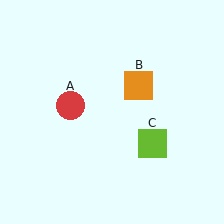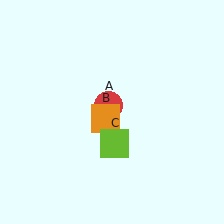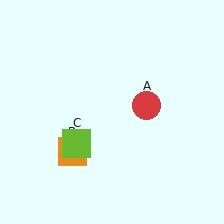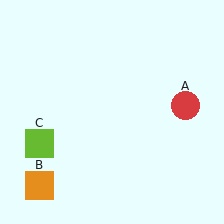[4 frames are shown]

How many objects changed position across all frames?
3 objects changed position: red circle (object A), orange square (object B), lime square (object C).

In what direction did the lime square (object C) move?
The lime square (object C) moved left.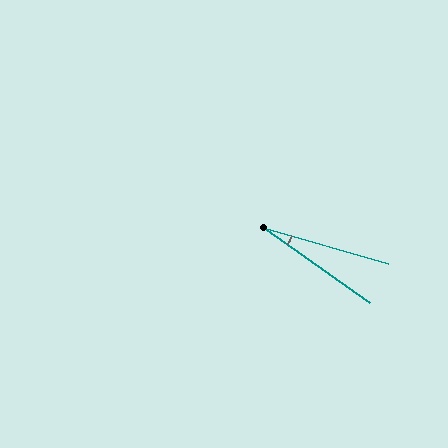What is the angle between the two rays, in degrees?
Approximately 20 degrees.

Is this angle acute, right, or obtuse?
It is acute.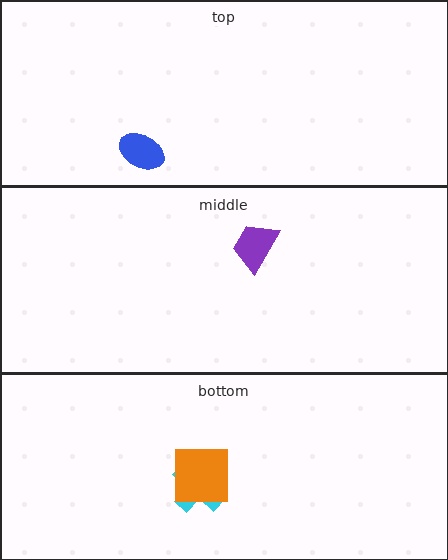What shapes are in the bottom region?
The cyan cross, the orange square.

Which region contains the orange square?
The bottom region.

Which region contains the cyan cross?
The bottom region.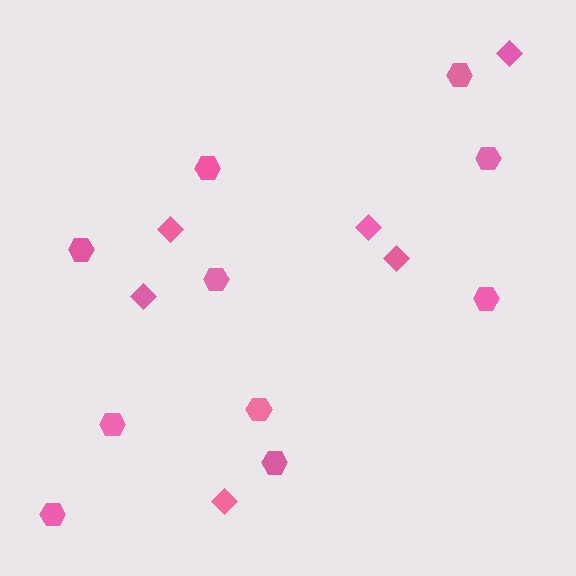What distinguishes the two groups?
There are 2 groups: one group of hexagons (10) and one group of diamonds (6).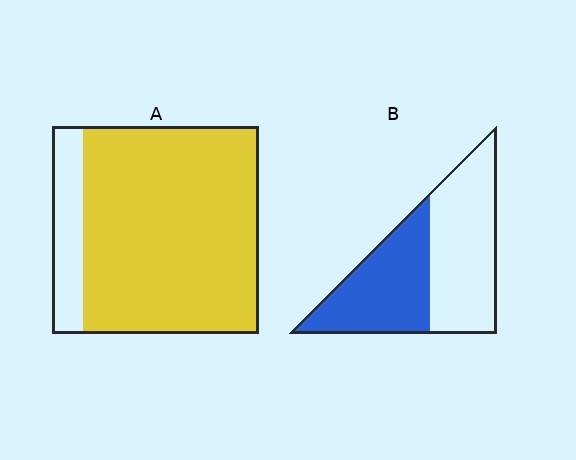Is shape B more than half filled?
Roughly half.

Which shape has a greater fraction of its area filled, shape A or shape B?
Shape A.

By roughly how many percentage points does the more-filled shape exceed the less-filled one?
By roughly 40 percentage points (A over B).